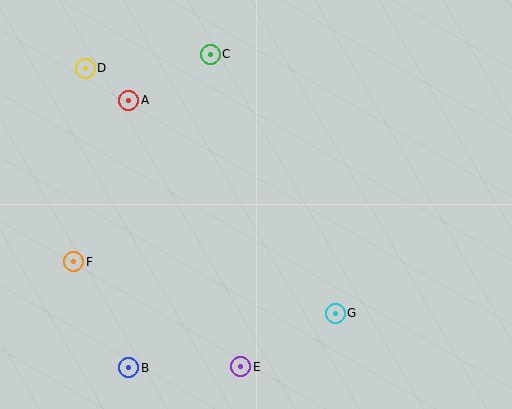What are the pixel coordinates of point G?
Point G is at (335, 313).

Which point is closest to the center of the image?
Point G at (335, 313) is closest to the center.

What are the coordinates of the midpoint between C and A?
The midpoint between C and A is at (170, 77).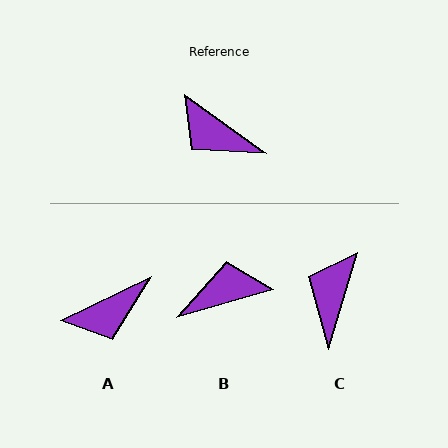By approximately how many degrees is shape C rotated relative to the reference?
Approximately 72 degrees clockwise.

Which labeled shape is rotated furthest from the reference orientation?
B, about 128 degrees away.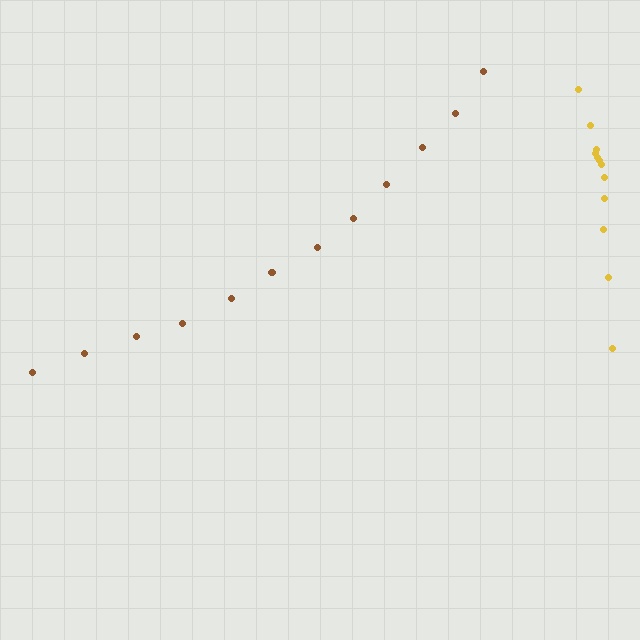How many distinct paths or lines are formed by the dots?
There are 2 distinct paths.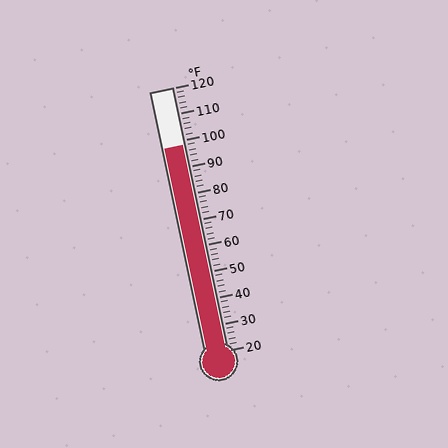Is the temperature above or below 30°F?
The temperature is above 30°F.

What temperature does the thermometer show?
The thermometer shows approximately 98°F.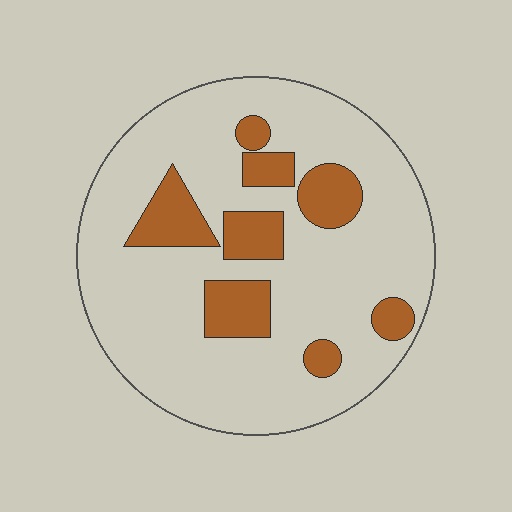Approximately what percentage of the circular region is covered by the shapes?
Approximately 20%.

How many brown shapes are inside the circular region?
8.